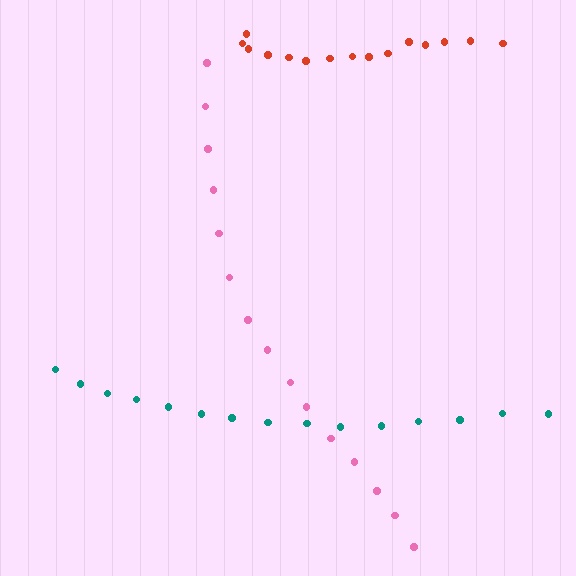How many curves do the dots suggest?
There are 3 distinct paths.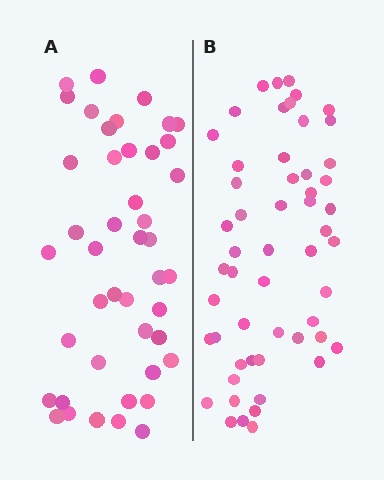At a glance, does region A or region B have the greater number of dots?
Region B (the right region) has more dots.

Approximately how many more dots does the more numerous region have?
Region B has roughly 10 or so more dots than region A.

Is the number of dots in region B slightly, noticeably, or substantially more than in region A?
Region B has only slightly more — the two regions are fairly close. The ratio is roughly 1.2 to 1.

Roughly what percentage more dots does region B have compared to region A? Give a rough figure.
About 25% more.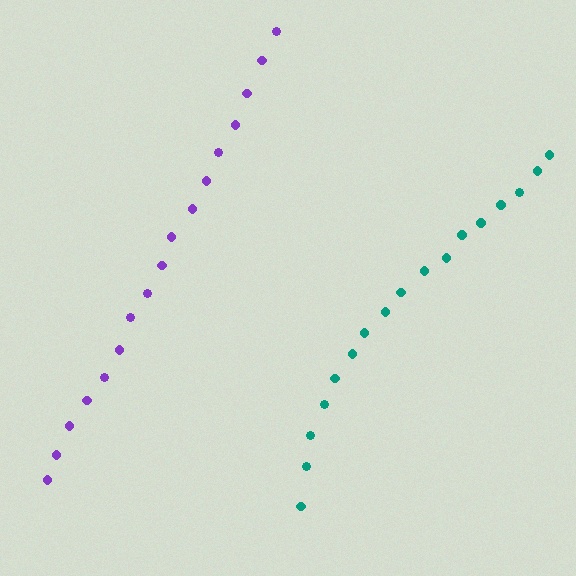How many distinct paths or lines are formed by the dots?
There are 2 distinct paths.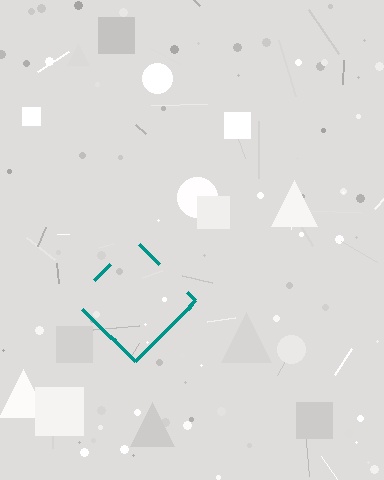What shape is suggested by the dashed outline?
The dashed outline suggests a diamond.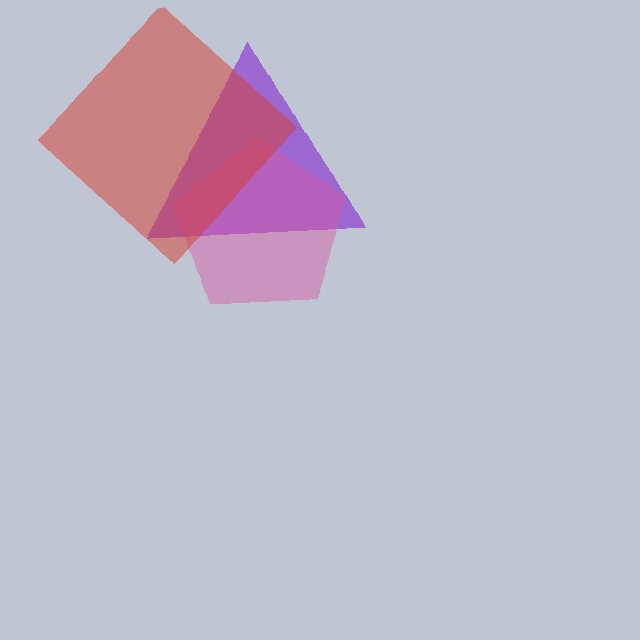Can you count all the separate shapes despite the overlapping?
Yes, there are 3 separate shapes.